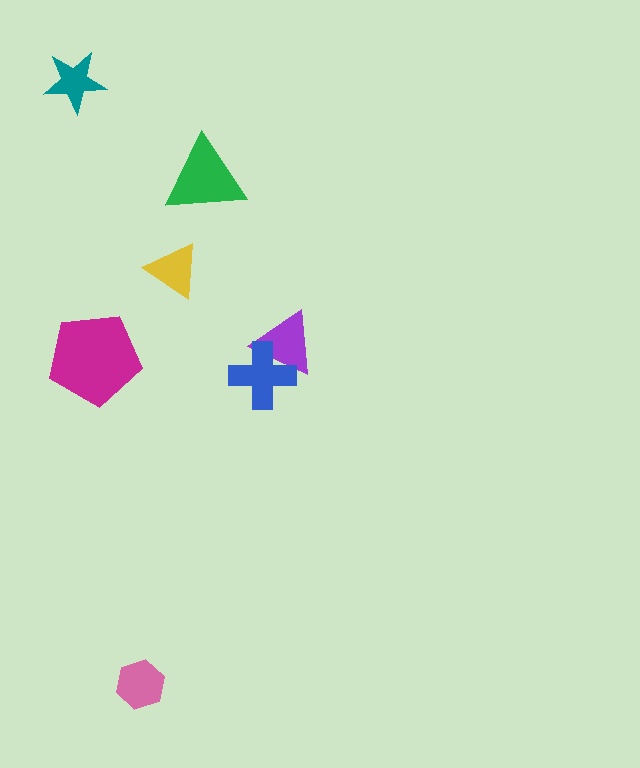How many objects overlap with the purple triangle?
1 object overlaps with the purple triangle.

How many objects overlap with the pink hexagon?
0 objects overlap with the pink hexagon.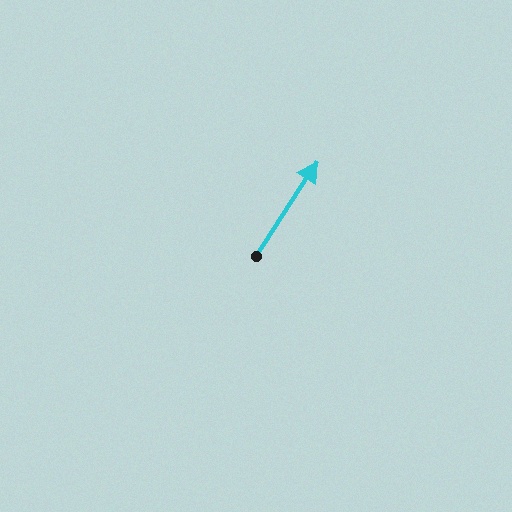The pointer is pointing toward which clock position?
Roughly 1 o'clock.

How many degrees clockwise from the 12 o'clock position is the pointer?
Approximately 33 degrees.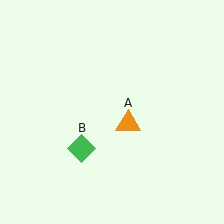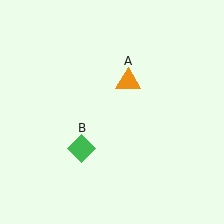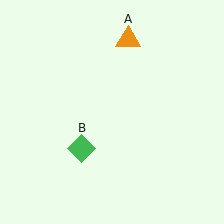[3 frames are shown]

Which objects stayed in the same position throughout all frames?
Green diamond (object B) remained stationary.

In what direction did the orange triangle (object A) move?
The orange triangle (object A) moved up.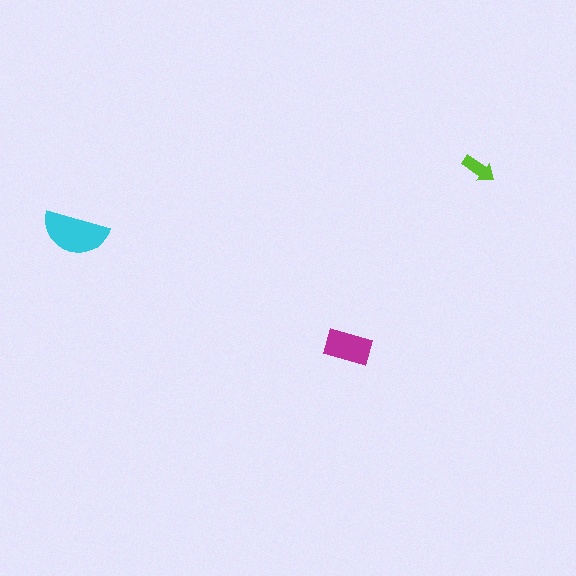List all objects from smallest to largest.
The lime arrow, the magenta rectangle, the cyan semicircle.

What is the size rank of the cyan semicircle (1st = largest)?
1st.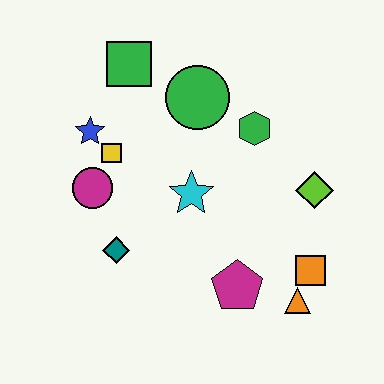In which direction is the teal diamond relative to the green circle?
The teal diamond is below the green circle.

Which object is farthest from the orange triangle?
The green square is farthest from the orange triangle.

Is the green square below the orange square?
No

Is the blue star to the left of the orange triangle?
Yes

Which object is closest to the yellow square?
The blue star is closest to the yellow square.